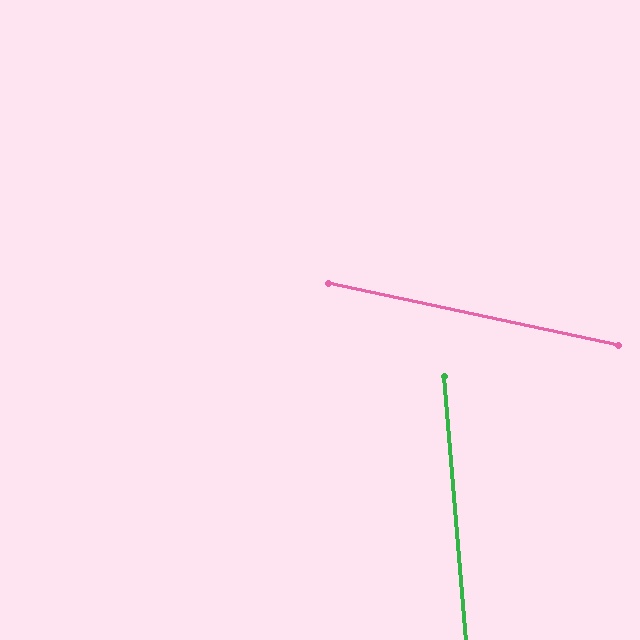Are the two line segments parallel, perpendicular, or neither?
Neither parallel nor perpendicular — they differ by about 73°.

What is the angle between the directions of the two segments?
Approximately 73 degrees.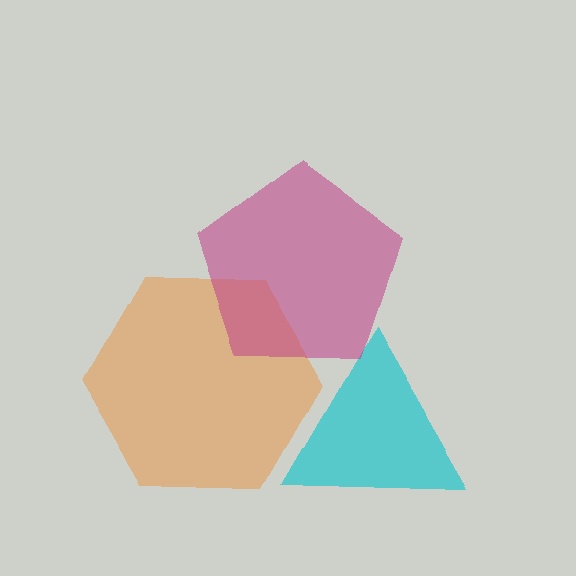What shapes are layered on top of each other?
The layered shapes are: a cyan triangle, an orange hexagon, a magenta pentagon.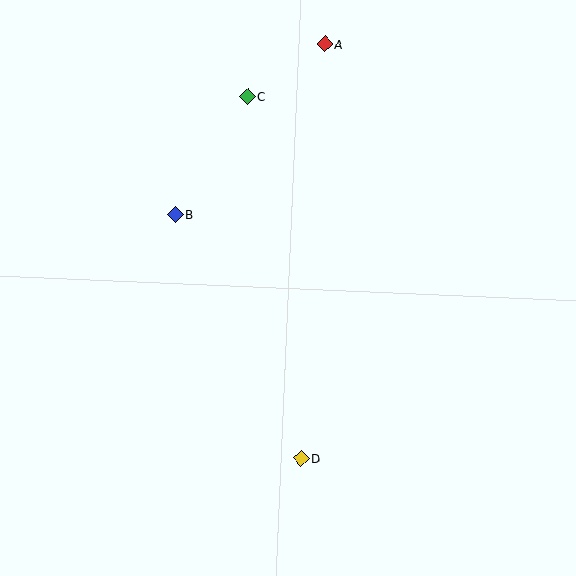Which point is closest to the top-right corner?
Point A is closest to the top-right corner.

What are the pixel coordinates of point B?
Point B is at (175, 215).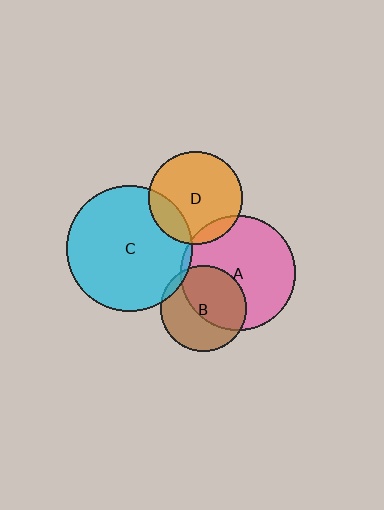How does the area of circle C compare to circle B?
Approximately 2.1 times.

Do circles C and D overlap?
Yes.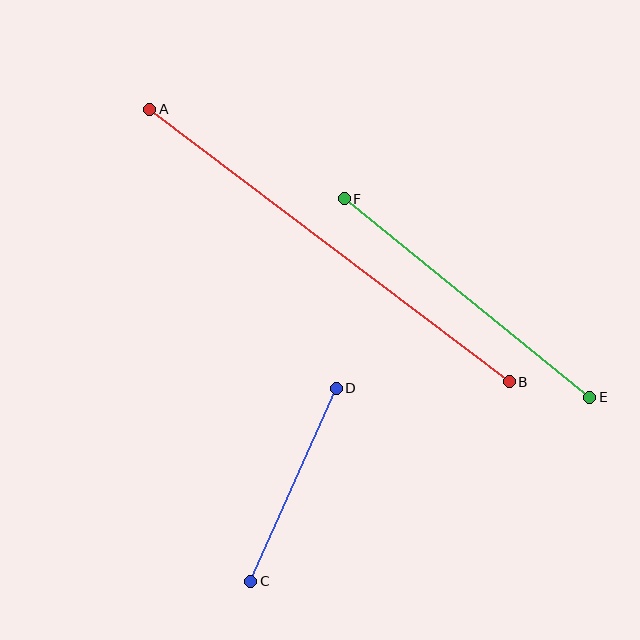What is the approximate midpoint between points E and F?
The midpoint is at approximately (467, 298) pixels.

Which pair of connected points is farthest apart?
Points A and B are farthest apart.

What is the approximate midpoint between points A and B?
The midpoint is at approximately (330, 246) pixels.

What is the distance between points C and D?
The distance is approximately 211 pixels.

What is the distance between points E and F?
The distance is approximately 315 pixels.